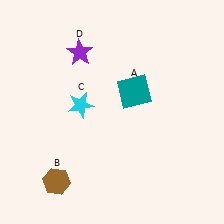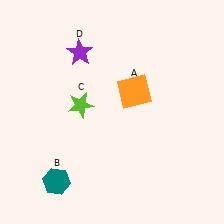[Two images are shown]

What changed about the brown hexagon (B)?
In Image 1, B is brown. In Image 2, it changed to teal.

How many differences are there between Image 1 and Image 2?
There are 3 differences between the two images.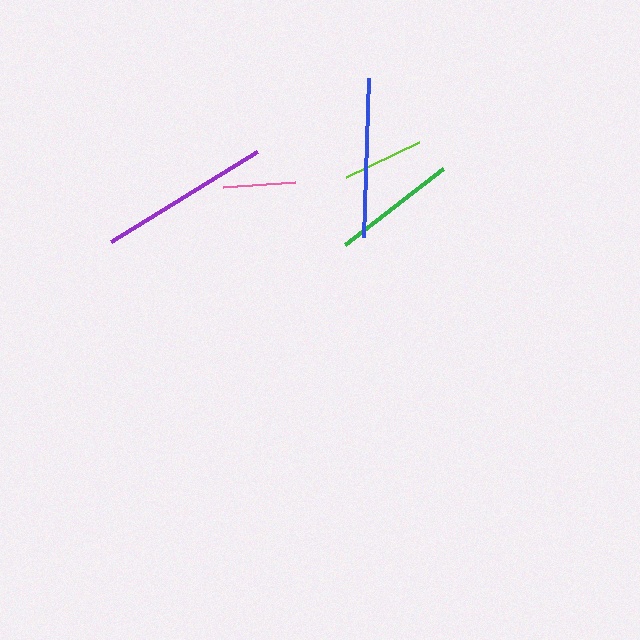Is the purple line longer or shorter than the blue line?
The purple line is longer than the blue line.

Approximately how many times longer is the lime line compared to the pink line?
The lime line is approximately 1.1 times the length of the pink line.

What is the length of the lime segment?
The lime segment is approximately 81 pixels long.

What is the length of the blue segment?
The blue segment is approximately 160 pixels long.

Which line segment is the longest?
The purple line is the longest at approximately 171 pixels.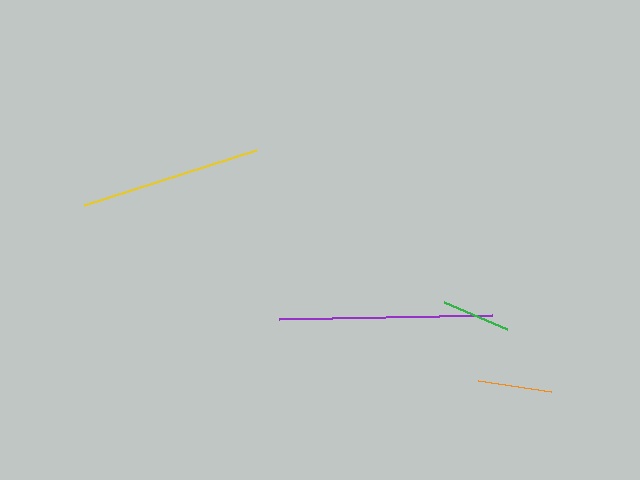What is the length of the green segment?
The green segment is approximately 68 pixels long.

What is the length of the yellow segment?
The yellow segment is approximately 181 pixels long.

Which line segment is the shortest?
The green line is the shortest at approximately 68 pixels.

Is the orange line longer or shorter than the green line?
The orange line is longer than the green line.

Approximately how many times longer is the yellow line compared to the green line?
The yellow line is approximately 2.7 times the length of the green line.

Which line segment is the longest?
The purple line is the longest at approximately 213 pixels.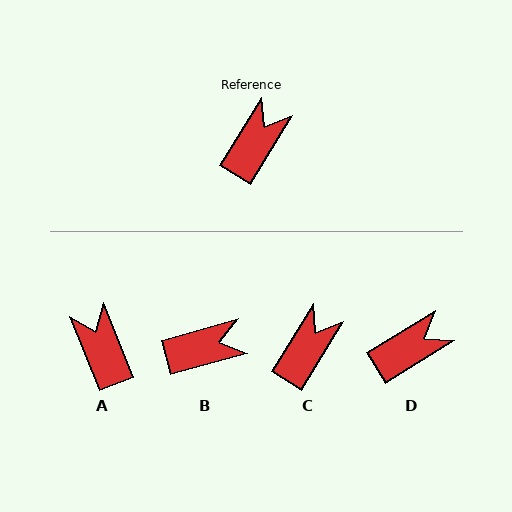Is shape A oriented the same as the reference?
No, it is off by about 53 degrees.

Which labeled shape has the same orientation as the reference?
C.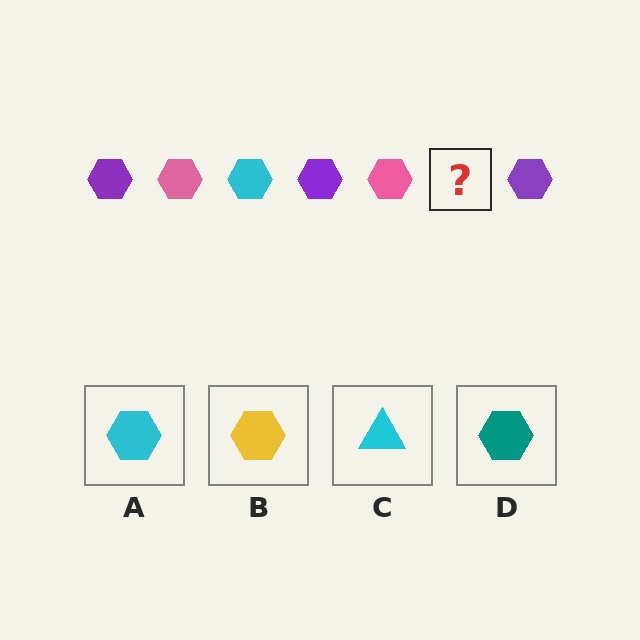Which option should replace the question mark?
Option A.